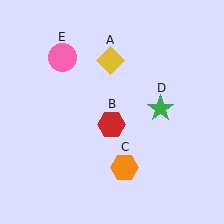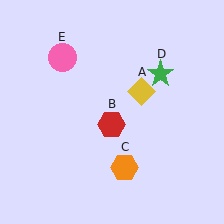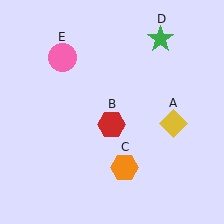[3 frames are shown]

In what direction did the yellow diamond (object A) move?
The yellow diamond (object A) moved down and to the right.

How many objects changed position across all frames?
2 objects changed position: yellow diamond (object A), green star (object D).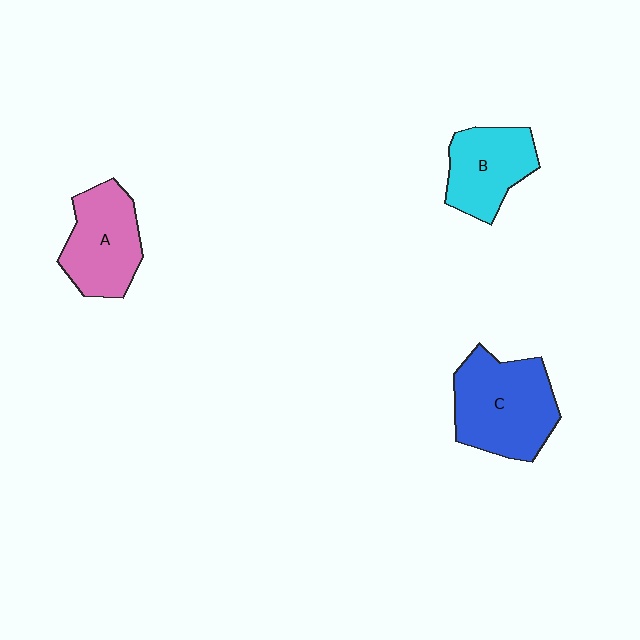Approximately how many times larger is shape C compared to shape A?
Approximately 1.3 times.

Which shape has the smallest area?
Shape B (cyan).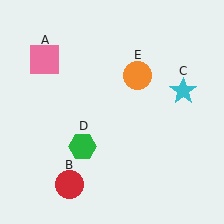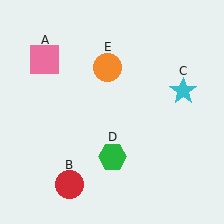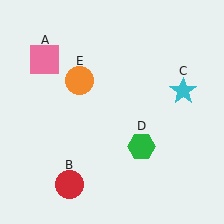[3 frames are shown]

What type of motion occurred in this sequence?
The green hexagon (object D), orange circle (object E) rotated counterclockwise around the center of the scene.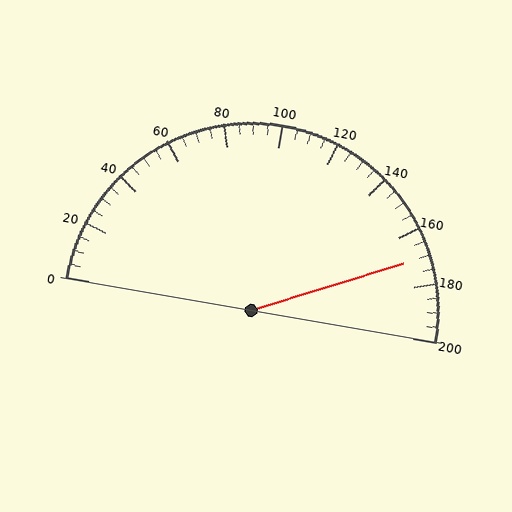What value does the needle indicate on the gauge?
The needle indicates approximately 170.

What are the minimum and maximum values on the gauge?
The gauge ranges from 0 to 200.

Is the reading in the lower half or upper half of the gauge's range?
The reading is in the upper half of the range (0 to 200).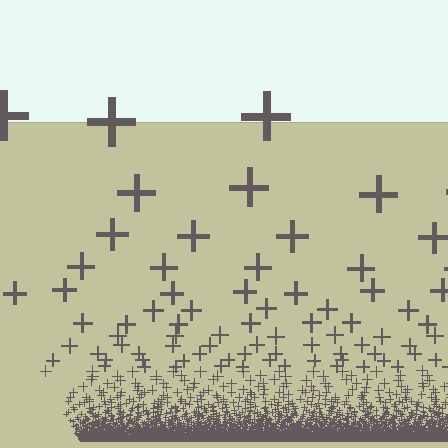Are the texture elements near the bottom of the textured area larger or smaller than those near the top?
Smaller. The gradient is inverted — elements near the bottom are smaller and denser.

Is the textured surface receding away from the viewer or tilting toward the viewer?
The surface appears to tilt toward the viewer. Texture elements get larger and sparser toward the top.